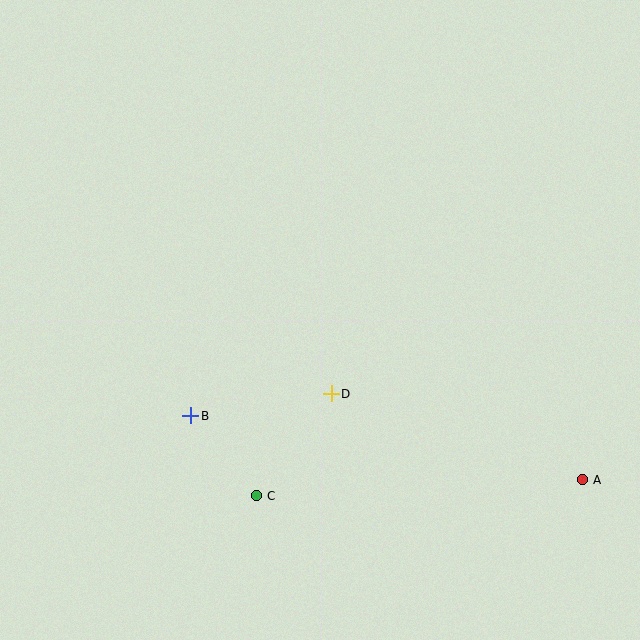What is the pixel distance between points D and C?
The distance between D and C is 126 pixels.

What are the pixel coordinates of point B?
Point B is at (191, 416).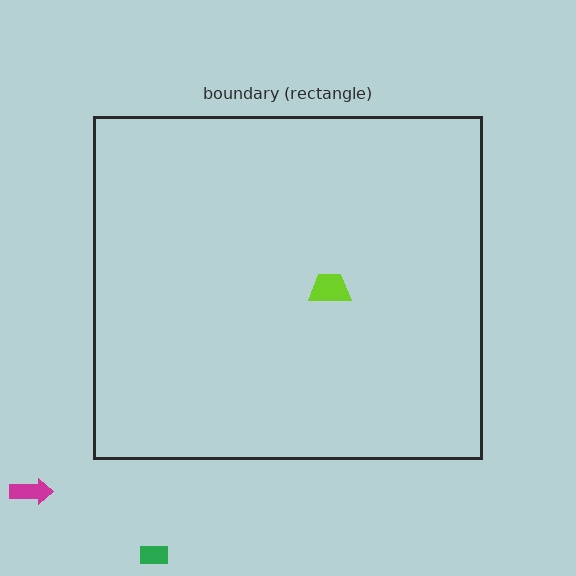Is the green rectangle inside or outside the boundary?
Outside.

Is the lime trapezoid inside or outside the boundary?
Inside.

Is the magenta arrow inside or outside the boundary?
Outside.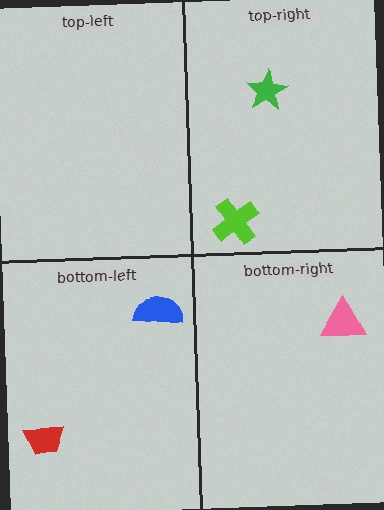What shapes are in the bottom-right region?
The pink triangle.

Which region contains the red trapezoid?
The bottom-left region.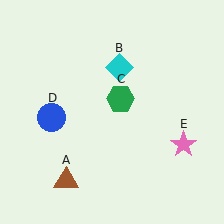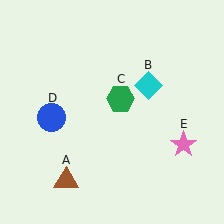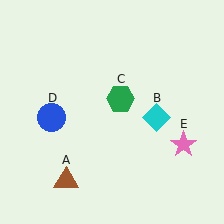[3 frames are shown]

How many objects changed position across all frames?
1 object changed position: cyan diamond (object B).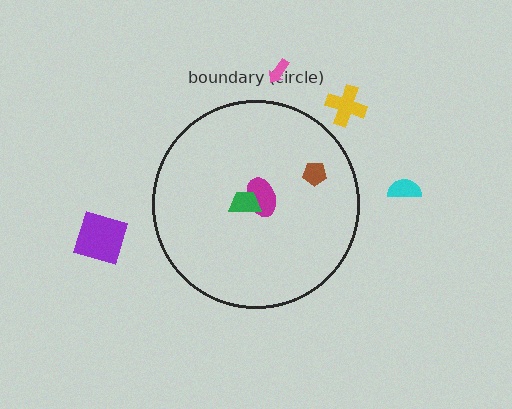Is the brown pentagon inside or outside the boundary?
Inside.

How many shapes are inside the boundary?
3 inside, 4 outside.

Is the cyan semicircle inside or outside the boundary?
Outside.